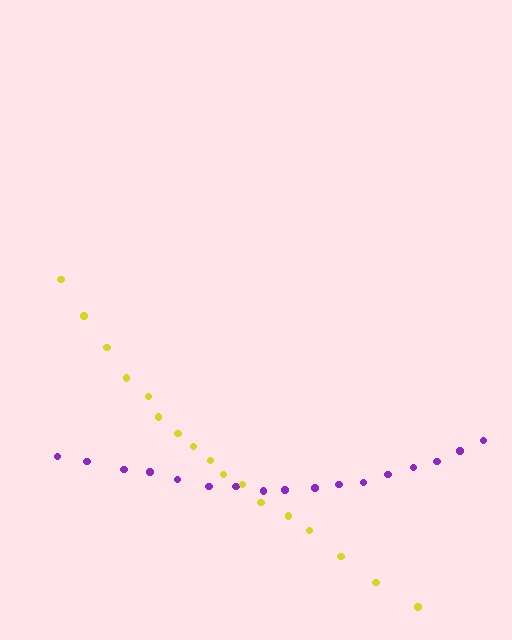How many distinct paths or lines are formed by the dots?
There are 2 distinct paths.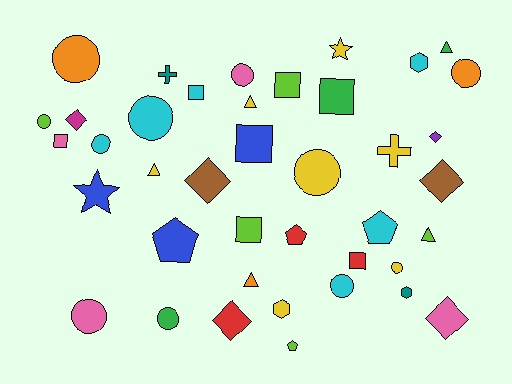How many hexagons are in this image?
There are 3 hexagons.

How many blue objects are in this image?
There are 3 blue objects.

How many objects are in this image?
There are 40 objects.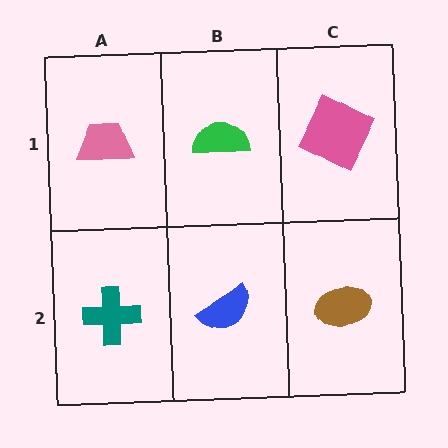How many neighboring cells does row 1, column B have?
3.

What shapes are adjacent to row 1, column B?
A blue semicircle (row 2, column B), a pink trapezoid (row 1, column A), a pink square (row 1, column C).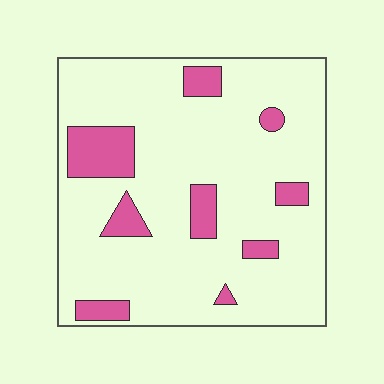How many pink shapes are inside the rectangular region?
9.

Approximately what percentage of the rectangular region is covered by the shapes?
Approximately 15%.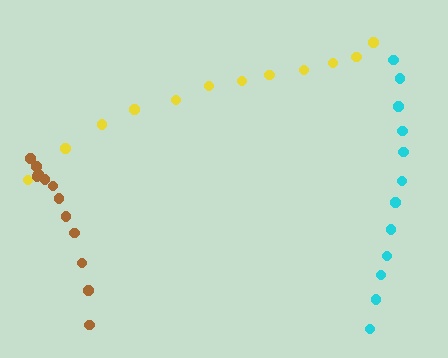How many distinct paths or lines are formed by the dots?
There are 3 distinct paths.